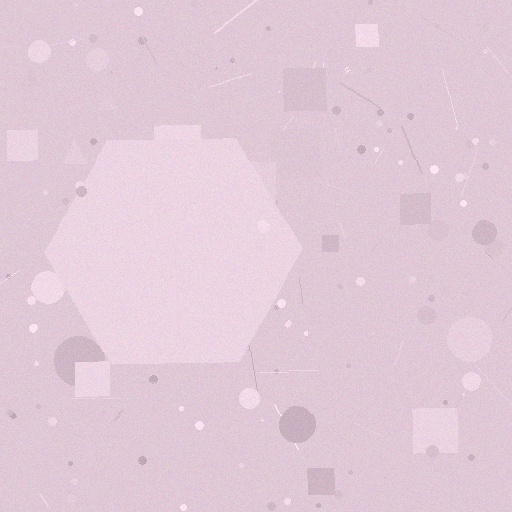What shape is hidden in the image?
A hexagon is hidden in the image.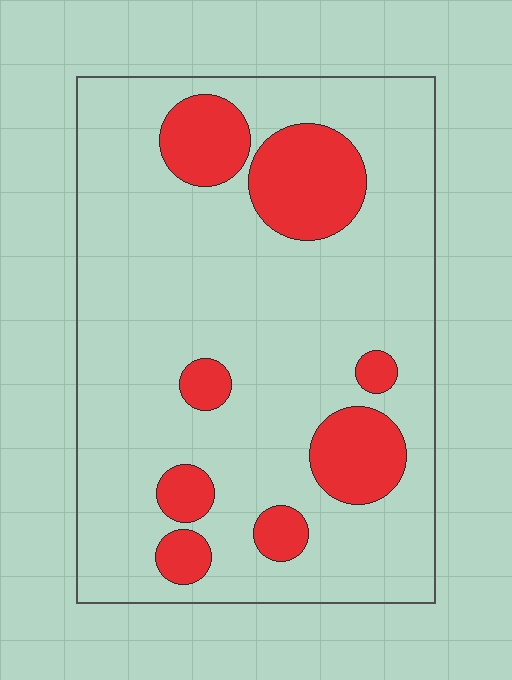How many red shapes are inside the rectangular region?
8.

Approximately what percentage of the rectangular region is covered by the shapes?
Approximately 20%.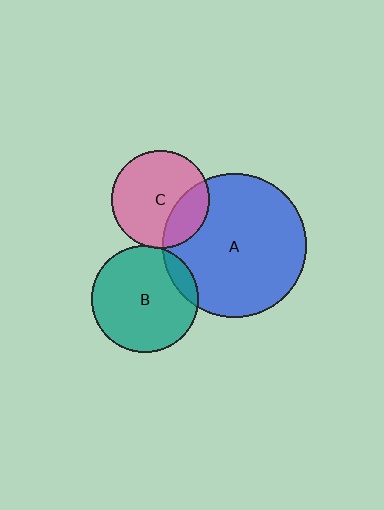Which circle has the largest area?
Circle A (blue).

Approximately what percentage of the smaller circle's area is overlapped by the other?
Approximately 25%.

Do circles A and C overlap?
Yes.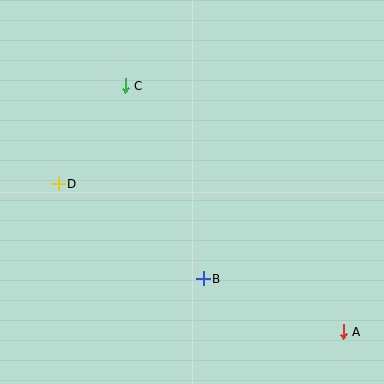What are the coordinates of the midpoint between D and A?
The midpoint between D and A is at (201, 258).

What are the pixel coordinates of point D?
Point D is at (58, 184).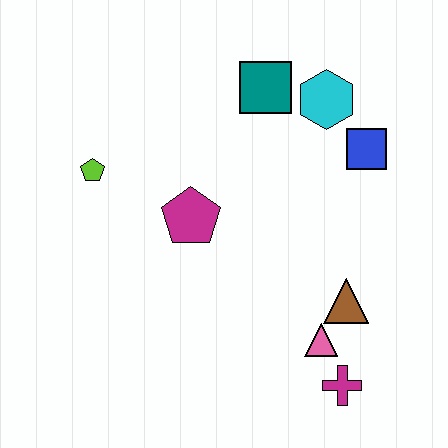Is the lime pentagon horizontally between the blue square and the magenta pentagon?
No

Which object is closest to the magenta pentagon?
The lime pentagon is closest to the magenta pentagon.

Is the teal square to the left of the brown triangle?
Yes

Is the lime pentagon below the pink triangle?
No